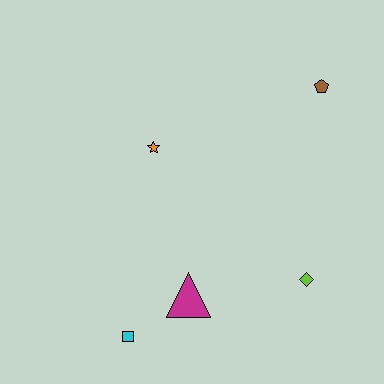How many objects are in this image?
There are 5 objects.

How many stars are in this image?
There is 1 star.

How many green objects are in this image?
There are no green objects.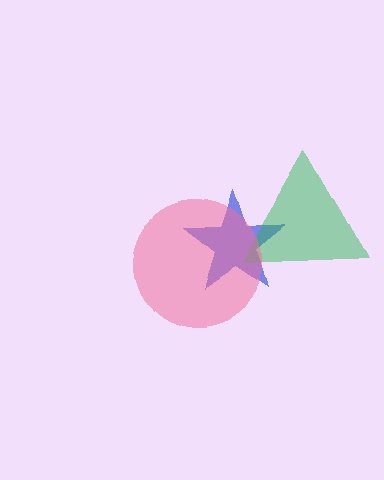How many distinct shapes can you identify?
There are 3 distinct shapes: a blue star, a green triangle, a pink circle.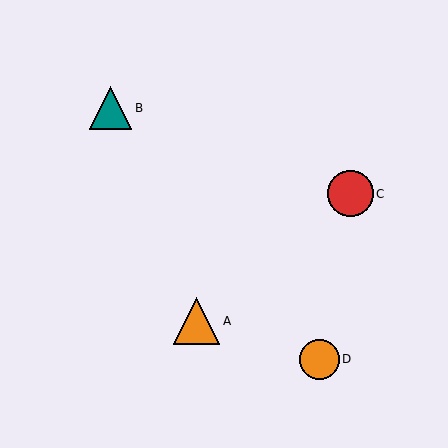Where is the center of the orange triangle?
The center of the orange triangle is at (197, 321).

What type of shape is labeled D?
Shape D is an orange circle.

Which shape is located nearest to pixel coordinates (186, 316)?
The orange triangle (labeled A) at (197, 321) is nearest to that location.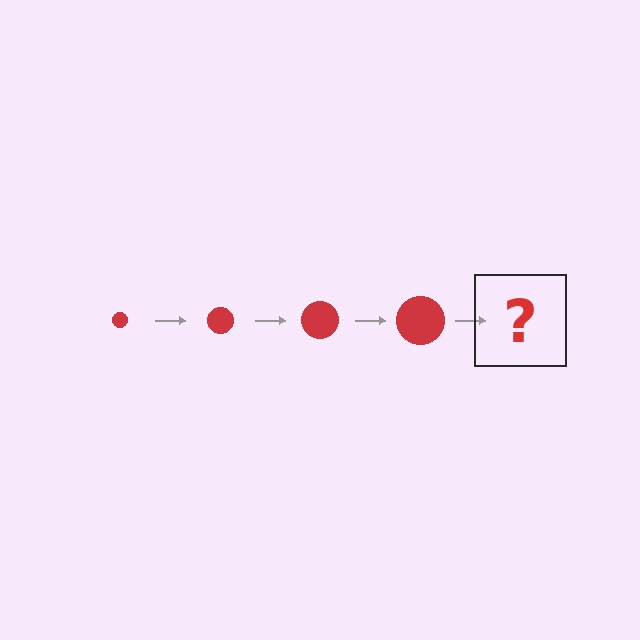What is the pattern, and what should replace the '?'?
The pattern is that the circle gets progressively larger each step. The '?' should be a red circle, larger than the previous one.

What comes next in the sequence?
The next element should be a red circle, larger than the previous one.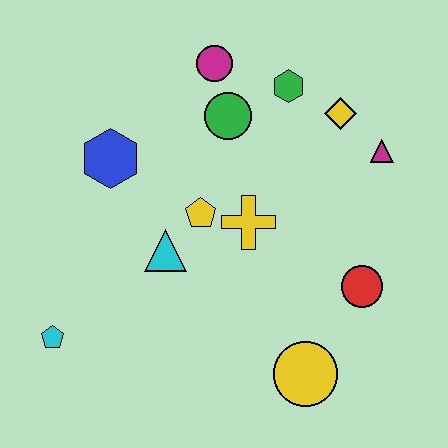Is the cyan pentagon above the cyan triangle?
No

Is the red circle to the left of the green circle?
No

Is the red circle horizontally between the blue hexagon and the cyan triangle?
No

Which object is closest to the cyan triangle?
The yellow pentagon is closest to the cyan triangle.